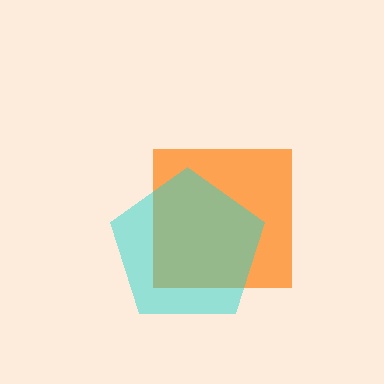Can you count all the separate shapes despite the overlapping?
Yes, there are 2 separate shapes.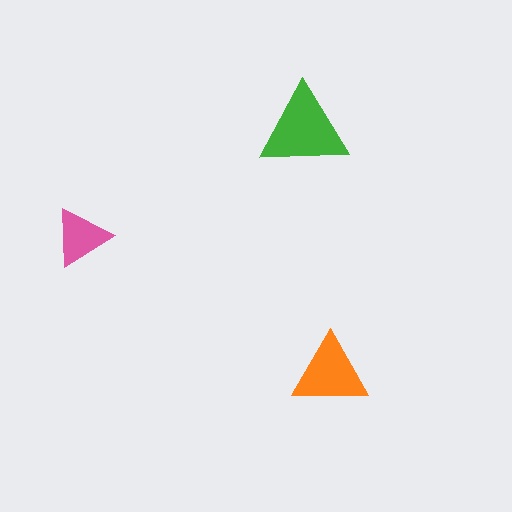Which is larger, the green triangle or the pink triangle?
The green one.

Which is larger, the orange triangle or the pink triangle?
The orange one.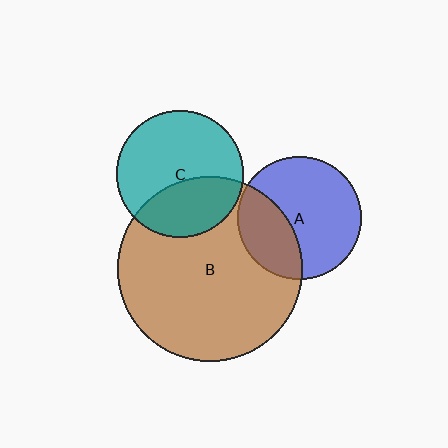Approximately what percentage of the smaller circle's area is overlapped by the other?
Approximately 35%.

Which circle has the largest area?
Circle B (brown).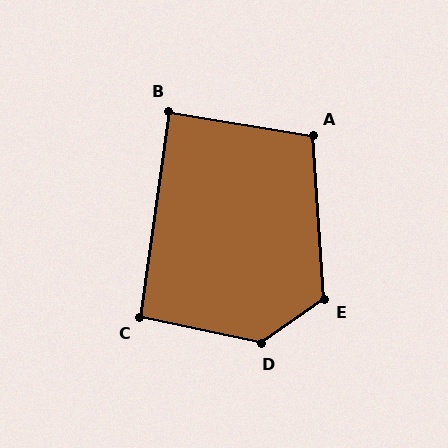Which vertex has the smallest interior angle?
B, at approximately 88 degrees.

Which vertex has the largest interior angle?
D, at approximately 132 degrees.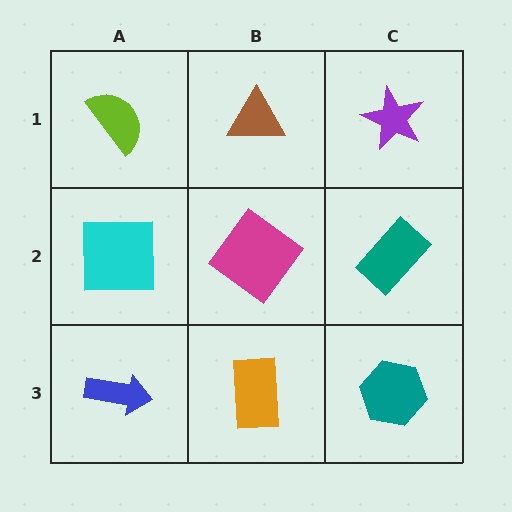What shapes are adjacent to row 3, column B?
A magenta diamond (row 2, column B), a blue arrow (row 3, column A), a teal hexagon (row 3, column C).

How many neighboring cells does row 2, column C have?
3.